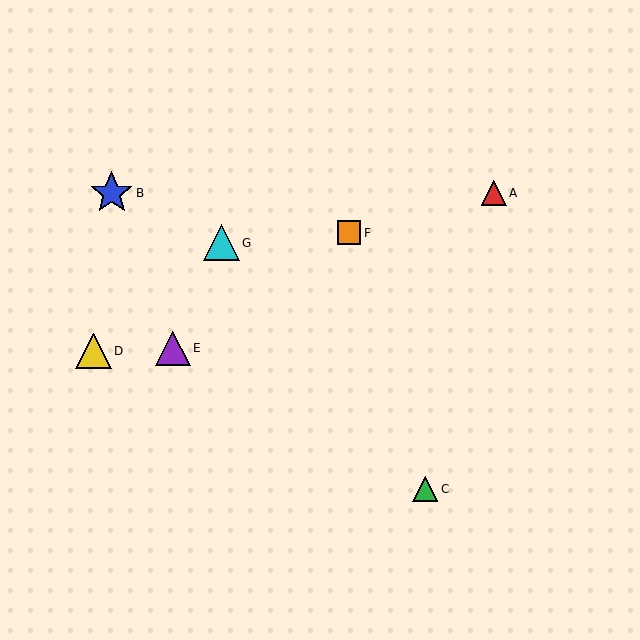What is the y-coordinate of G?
Object G is at y≈243.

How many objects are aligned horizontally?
2 objects (A, B) are aligned horizontally.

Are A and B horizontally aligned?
Yes, both are at y≈193.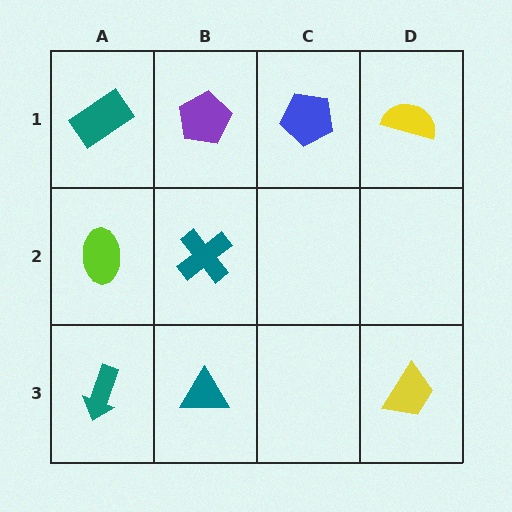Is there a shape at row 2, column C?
No, that cell is empty.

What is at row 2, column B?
A teal cross.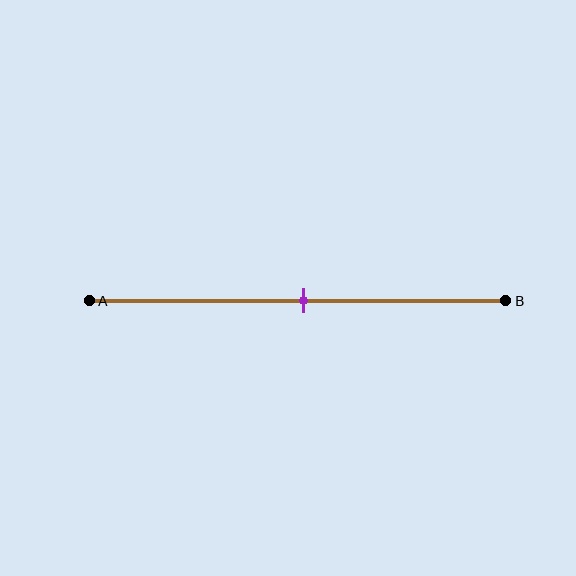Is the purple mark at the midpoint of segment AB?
Yes, the mark is approximately at the midpoint.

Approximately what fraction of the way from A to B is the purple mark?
The purple mark is approximately 50% of the way from A to B.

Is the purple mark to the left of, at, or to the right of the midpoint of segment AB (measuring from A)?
The purple mark is approximately at the midpoint of segment AB.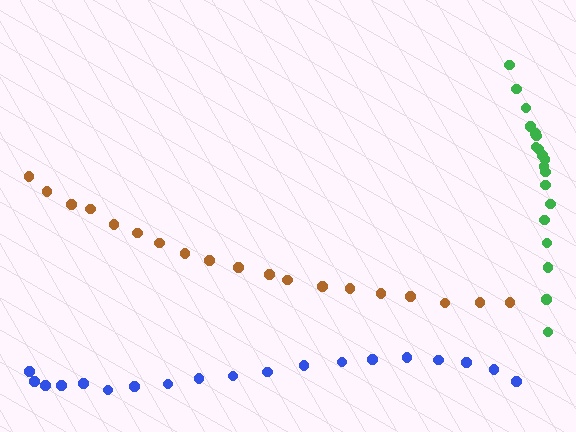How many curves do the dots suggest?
There are 3 distinct paths.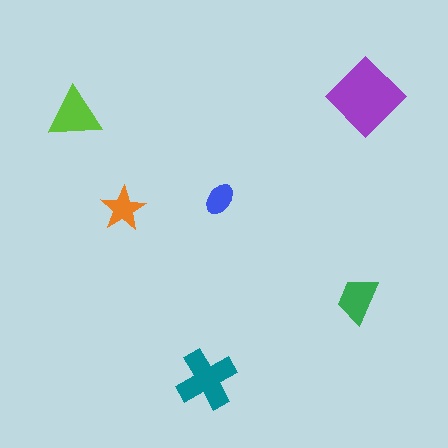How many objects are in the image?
There are 6 objects in the image.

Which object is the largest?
The purple diamond.